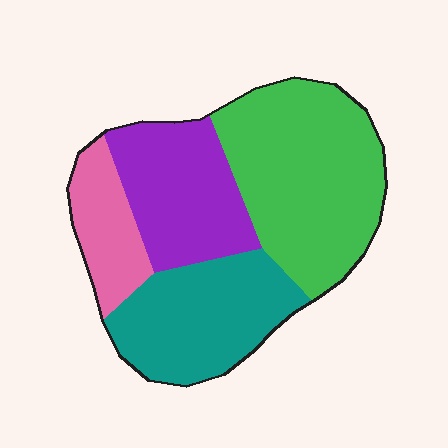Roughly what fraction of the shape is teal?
Teal takes up about one quarter (1/4) of the shape.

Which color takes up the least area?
Pink, at roughly 15%.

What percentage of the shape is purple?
Purple covers around 25% of the shape.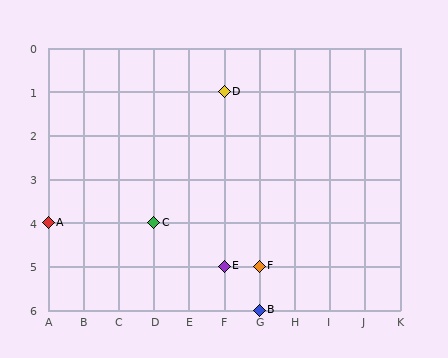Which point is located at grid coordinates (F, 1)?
Point D is at (F, 1).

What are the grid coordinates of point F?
Point F is at grid coordinates (G, 5).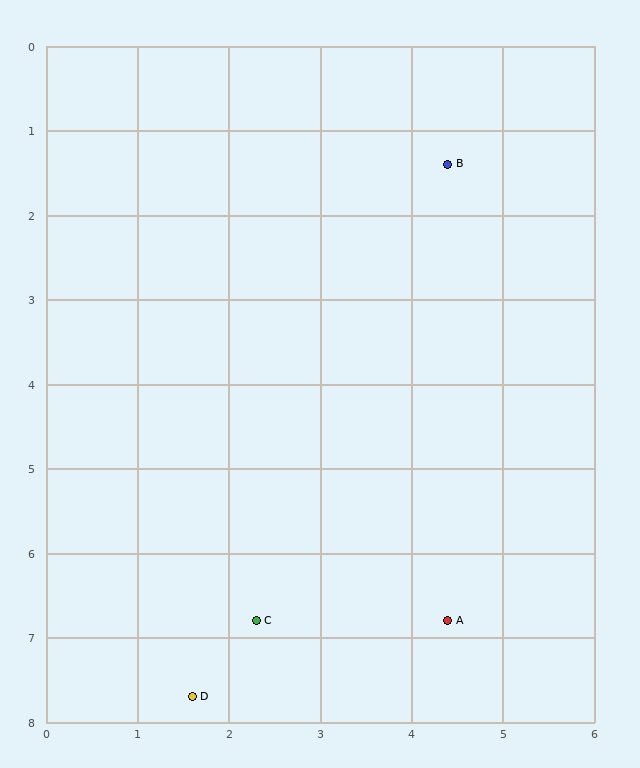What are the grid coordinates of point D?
Point D is at approximately (1.6, 7.7).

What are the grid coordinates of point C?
Point C is at approximately (2.3, 6.8).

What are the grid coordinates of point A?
Point A is at approximately (4.4, 6.8).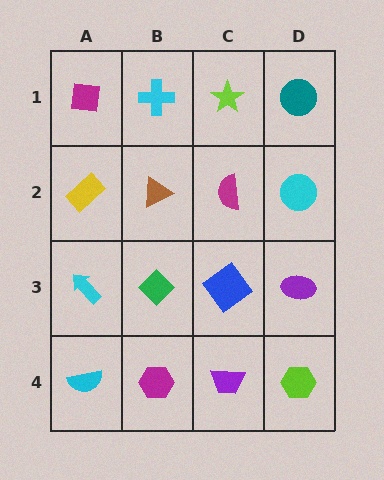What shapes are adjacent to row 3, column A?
A yellow rectangle (row 2, column A), a cyan semicircle (row 4, column A), a green diamond (row 3, column B).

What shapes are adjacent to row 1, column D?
A cyan circle (row 2, column D), a lime star (row 1, column C).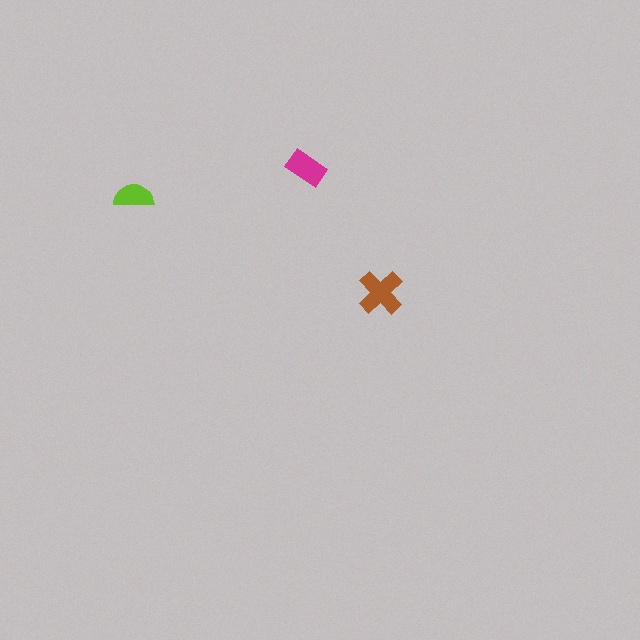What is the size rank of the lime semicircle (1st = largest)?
3rd.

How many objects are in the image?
There are 3 objects in the image.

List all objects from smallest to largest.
The lime semicircle, the magenta rectangle, the brown cross.